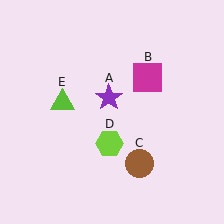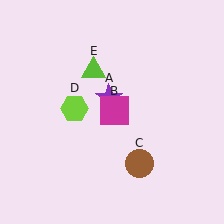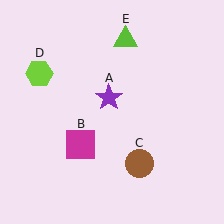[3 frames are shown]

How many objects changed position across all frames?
3 objects changed position: magenta square (object B), lime hexagon (object D), lime triangle (object E).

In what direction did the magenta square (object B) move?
The magenta square (object B) moved down and to the left.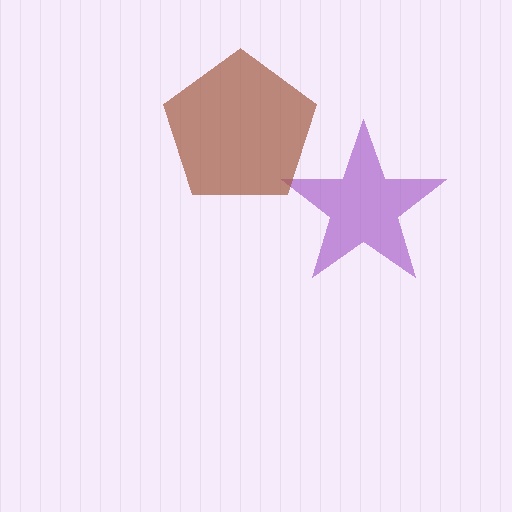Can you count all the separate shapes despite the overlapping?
Yes, there are 2 separate shapes.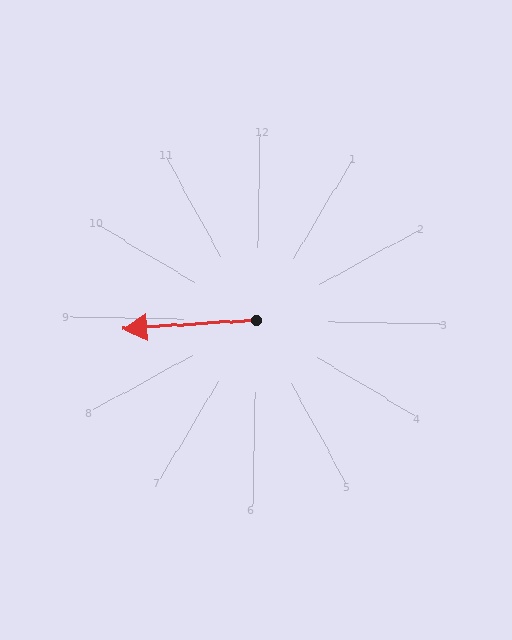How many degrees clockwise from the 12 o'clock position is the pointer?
Approximately 265 degrees.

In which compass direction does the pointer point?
West.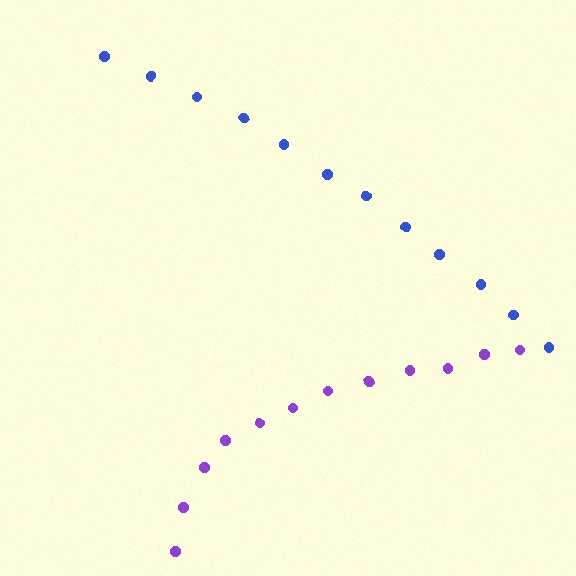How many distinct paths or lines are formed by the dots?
There are 2 distinct paths.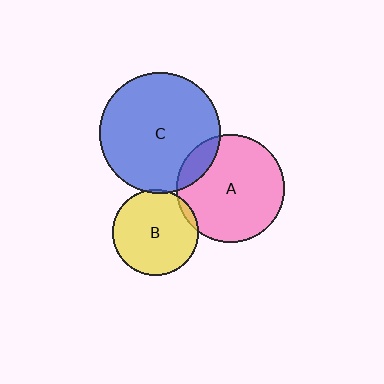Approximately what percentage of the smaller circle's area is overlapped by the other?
Approximately 15%.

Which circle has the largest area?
Circle C (blue).